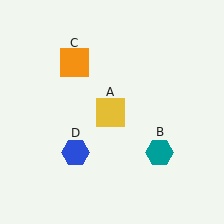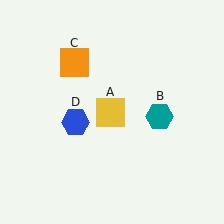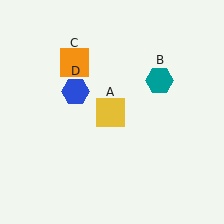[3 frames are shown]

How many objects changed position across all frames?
2 objects changed position: teal hexagon (object B), blue hexagon (object D).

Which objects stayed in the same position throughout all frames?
Yellow square (object A) and orange square (object C) remained stationary.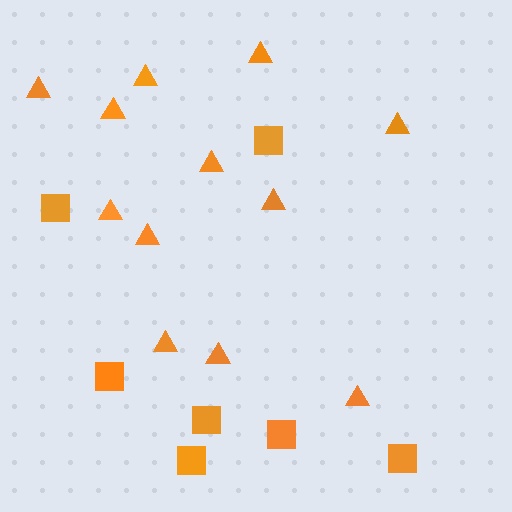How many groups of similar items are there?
There are 2 groups: one group of triangles (12) and one group of squares (7).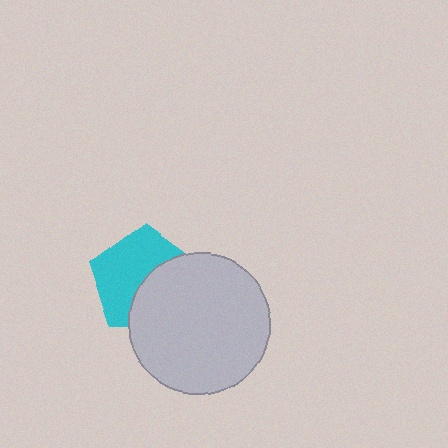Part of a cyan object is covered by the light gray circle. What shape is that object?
It is a pentagon.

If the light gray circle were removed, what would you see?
You would see the complete cyan pentagon.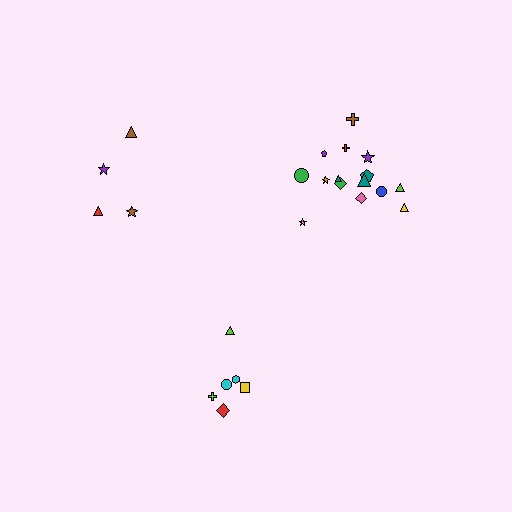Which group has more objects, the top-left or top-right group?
The top-right group.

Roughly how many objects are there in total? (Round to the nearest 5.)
Roughly 25 objects in total.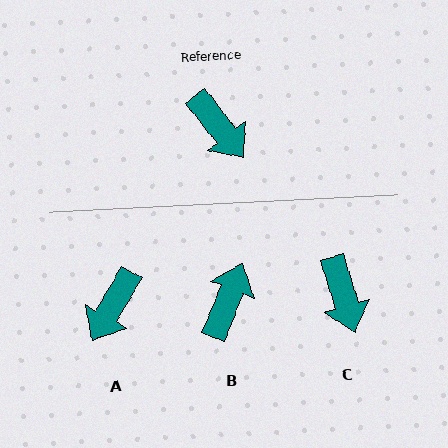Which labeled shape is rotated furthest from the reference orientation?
B, about 121 degrees away.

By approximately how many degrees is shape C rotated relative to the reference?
Approximately 21 degrees clockwise.